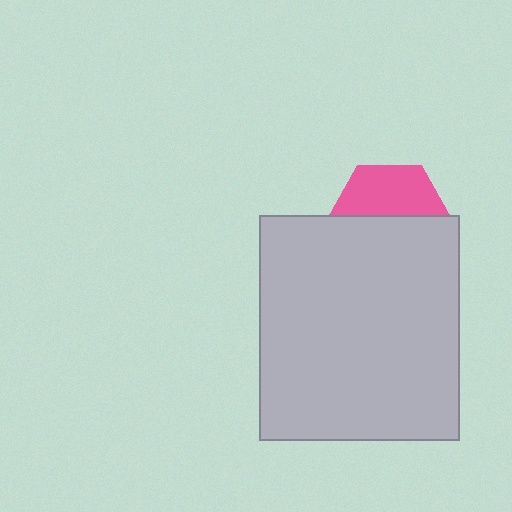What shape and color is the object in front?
The object in front is a light gray rectangle.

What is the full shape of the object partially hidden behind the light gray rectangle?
The partially hidden object is a pink hexagon.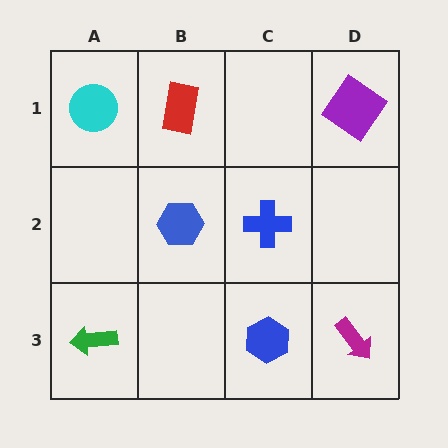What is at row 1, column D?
A purple diamond.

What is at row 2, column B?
A blue hexagon.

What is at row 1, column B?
A red rectangle.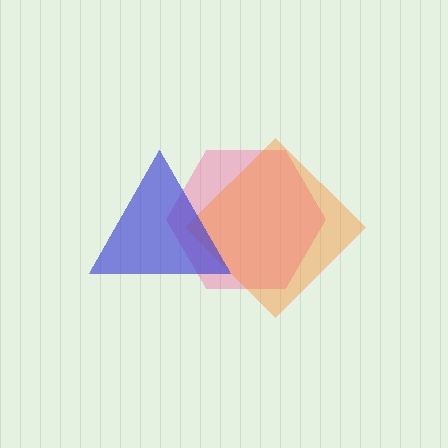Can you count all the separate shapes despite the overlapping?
Yes, there are 3 separate shapes.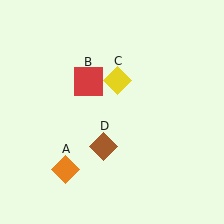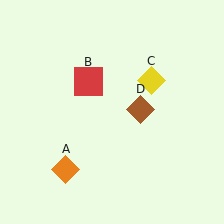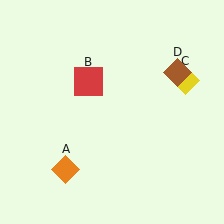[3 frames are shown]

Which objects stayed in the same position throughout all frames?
Orange diamond (object A) and red square (object B) remained stationary.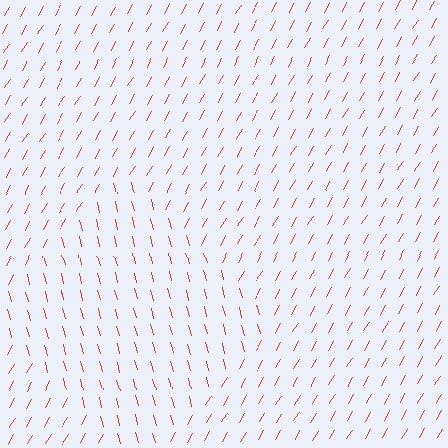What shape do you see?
I see a diamond.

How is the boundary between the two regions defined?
The boundary is defined purely by a change in line orientation (approximately 45 degrees difference). All lines are the same color and thickness.